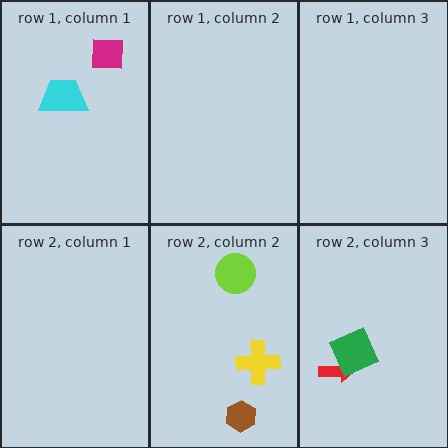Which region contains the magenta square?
The row 1, column 1 region.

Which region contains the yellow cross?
The row 2, column 2 region.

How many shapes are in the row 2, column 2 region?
3.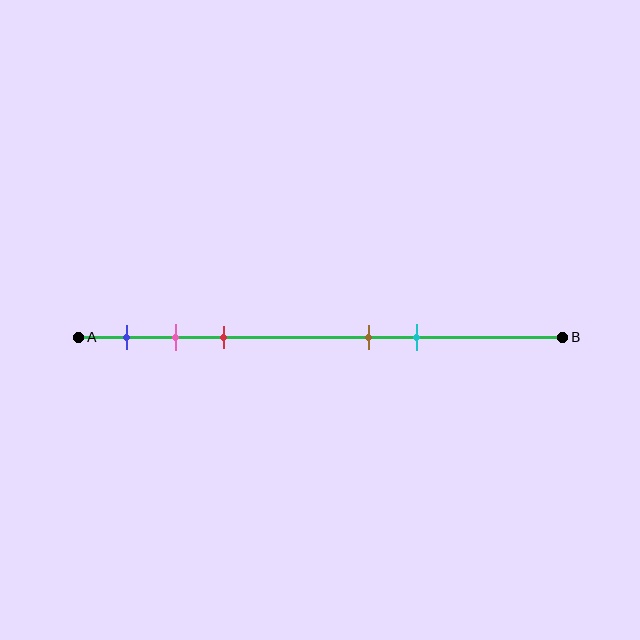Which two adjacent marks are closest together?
The pink and red marks are the closest adjacent pair.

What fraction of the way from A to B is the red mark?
The red mark is approximately 30% (0.3) of the way from A to B.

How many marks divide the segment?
There are 5 marks dividing the segment.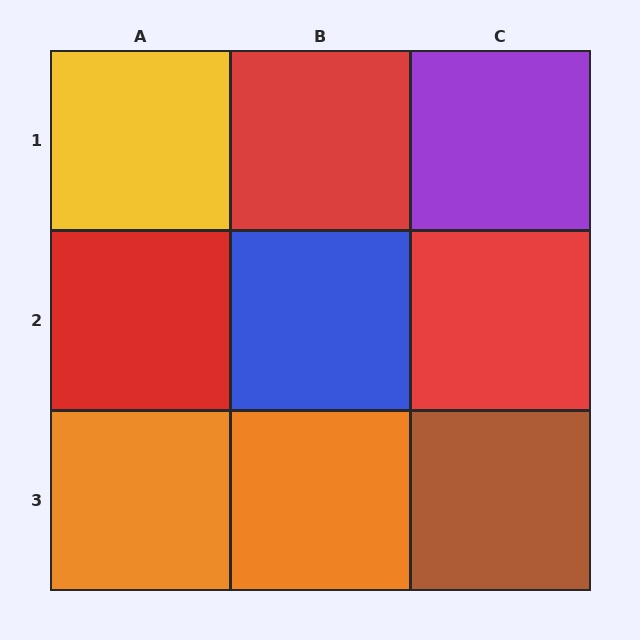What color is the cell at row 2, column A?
Red.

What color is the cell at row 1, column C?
Purple.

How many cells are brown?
1 cell is brown.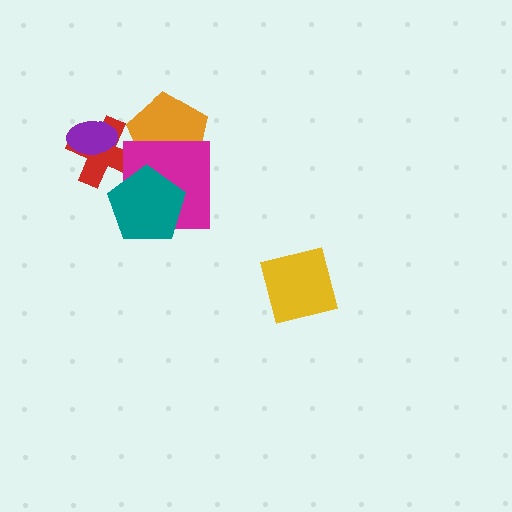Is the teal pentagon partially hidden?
No, no other shape covers it.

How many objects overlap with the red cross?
2 objects overlap with the red cross.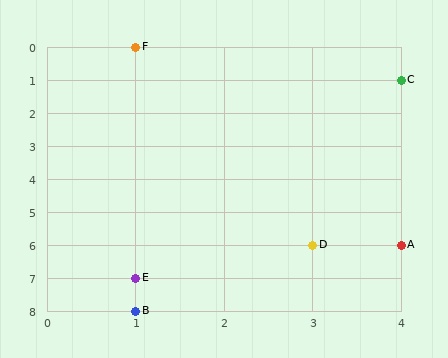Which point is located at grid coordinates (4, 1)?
Point C is at (4, 1).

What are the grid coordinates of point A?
Point A is at grid coordinates (4, 6).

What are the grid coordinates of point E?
Point E is at grid coordinates (1, 7).